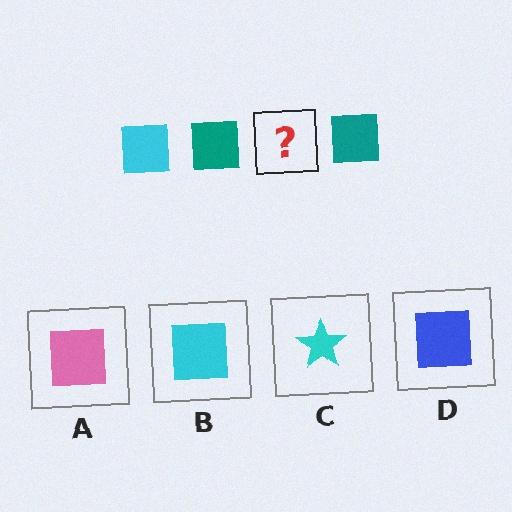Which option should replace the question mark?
Option B.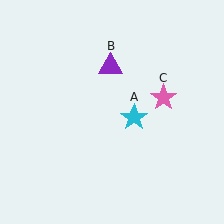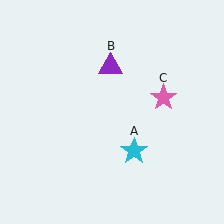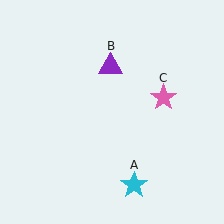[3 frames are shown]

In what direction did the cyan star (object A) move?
The cyan star (object A) moved down.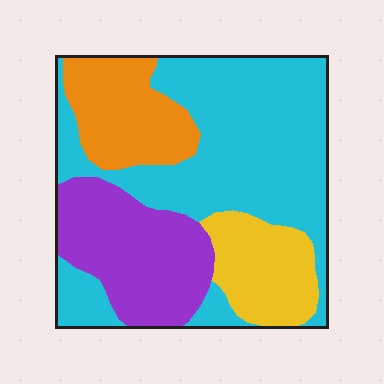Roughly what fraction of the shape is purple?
Purple covers 22% of the shape.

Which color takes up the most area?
Cyan, at roughly 50%.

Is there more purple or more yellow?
Purple.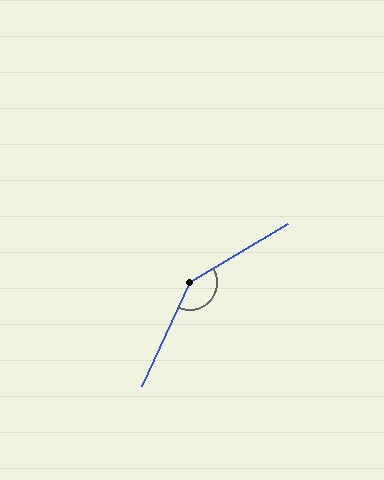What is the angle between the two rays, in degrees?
Approximately 146 degrees.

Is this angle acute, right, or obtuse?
It is obtuse.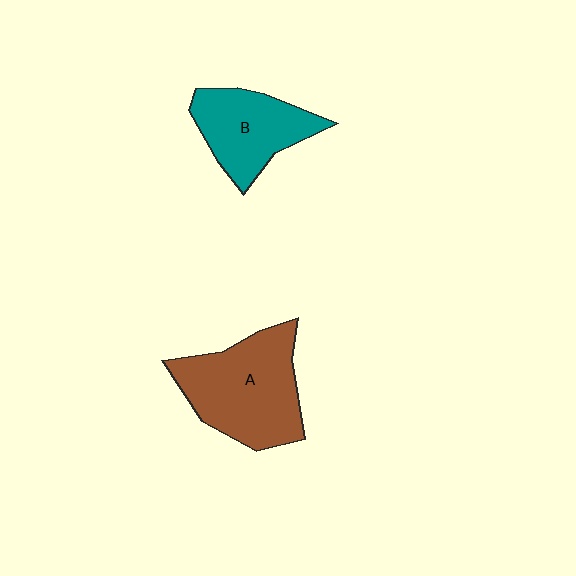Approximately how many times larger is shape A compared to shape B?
Approximately 1.4 times.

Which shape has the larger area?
Shape A (brown).